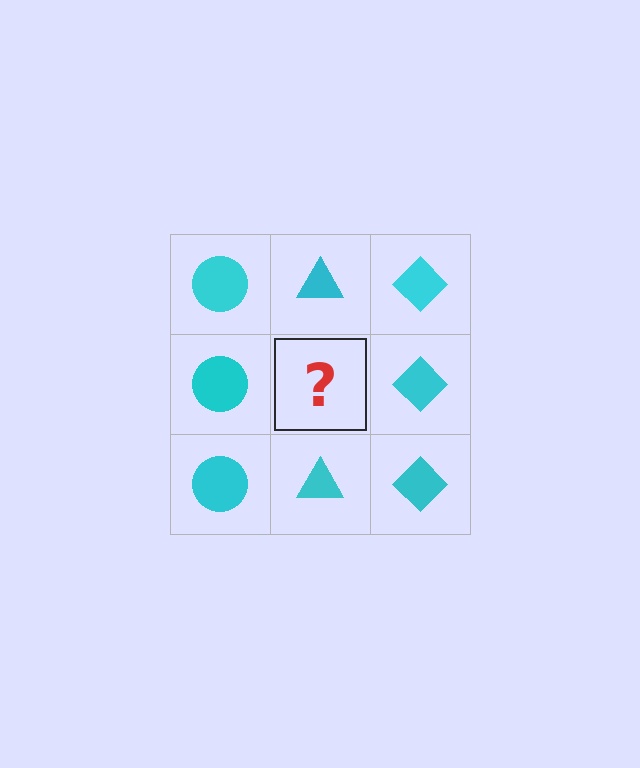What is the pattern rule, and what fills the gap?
The rule is that each column has a consistent shape. The gap should be filled with a cyan triangle.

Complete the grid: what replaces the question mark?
The question mark should be replaced with a cyan triangle.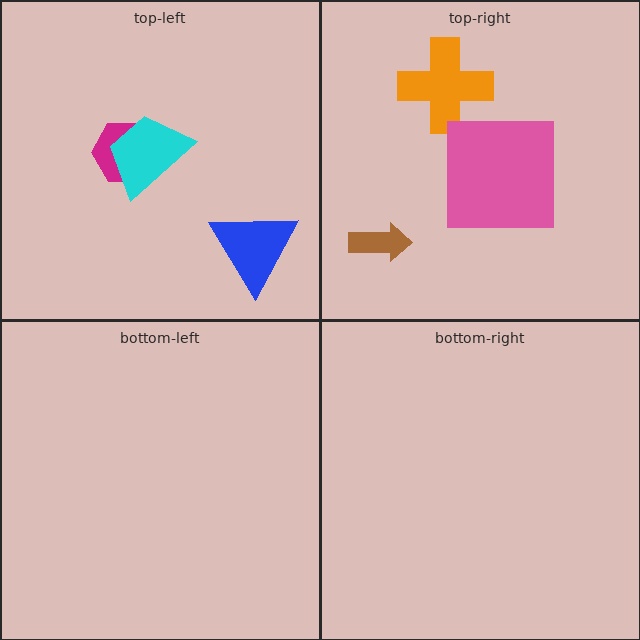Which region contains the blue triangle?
The top-left region.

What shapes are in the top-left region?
The magenta hexagon, the blue triangle, the cyan trapezoid.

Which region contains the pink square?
The top-right region.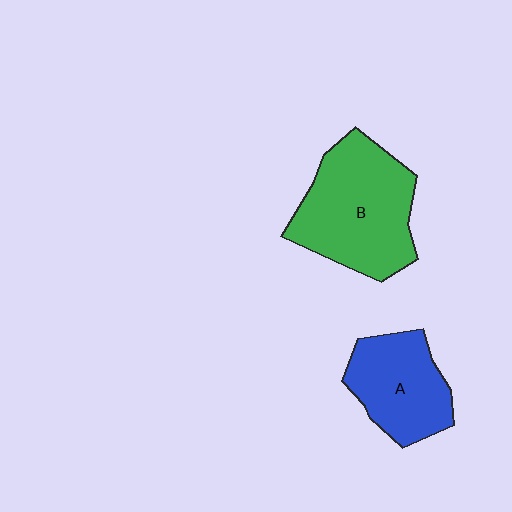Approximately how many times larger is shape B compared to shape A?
Approximately 1.5 times.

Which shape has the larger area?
Shape B (green).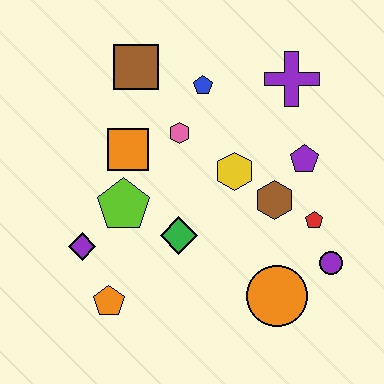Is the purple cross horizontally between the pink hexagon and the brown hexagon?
No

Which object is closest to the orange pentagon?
The purple diamond is closest to the orange pentagon.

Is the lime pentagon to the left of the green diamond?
Yes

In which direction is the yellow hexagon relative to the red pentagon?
The yellow hexagon is to the left of the red pentagon.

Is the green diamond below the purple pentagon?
Yes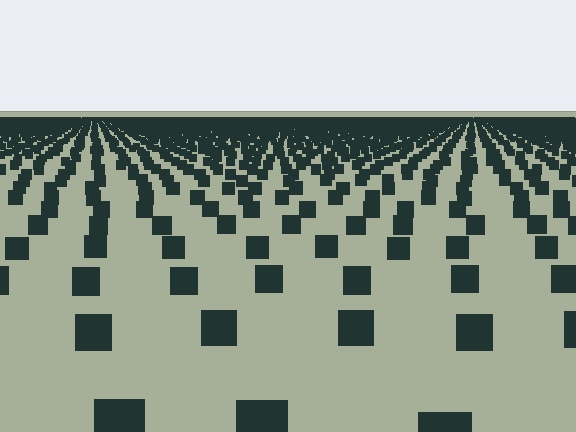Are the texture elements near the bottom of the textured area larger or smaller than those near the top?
Larger. Near the bottom, elements are closer to the viewer and appear at a bigger on-screen size.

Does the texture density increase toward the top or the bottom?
Density increases toward the top.